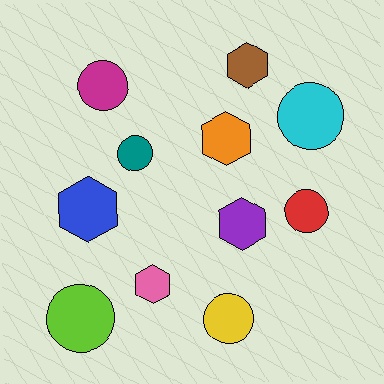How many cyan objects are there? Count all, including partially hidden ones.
There is 1 cyan object.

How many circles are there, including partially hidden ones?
There are 6 circles.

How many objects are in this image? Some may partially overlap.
There are 11 objects.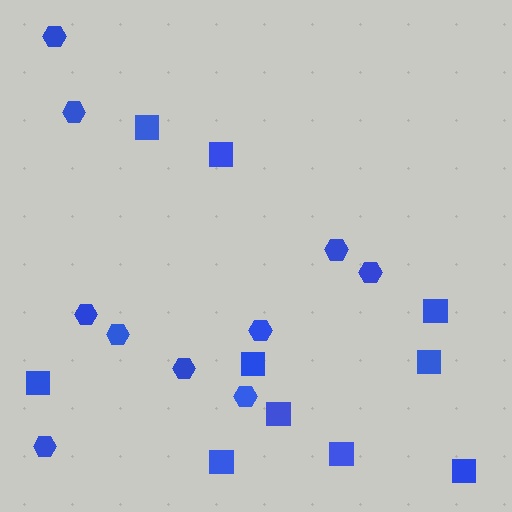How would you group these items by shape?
There are 2 groups: one group of hexagons (10) and one group of squares (10).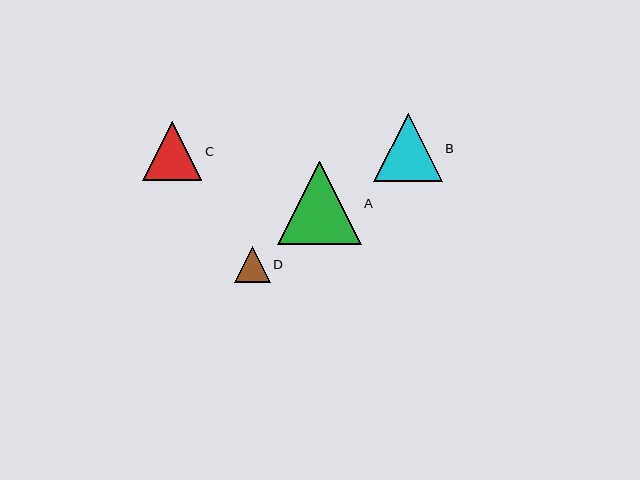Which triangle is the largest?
Triangle A is the largest with a size of approximately 83 pixels.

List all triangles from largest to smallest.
From largest to smallest: A, B, C, D.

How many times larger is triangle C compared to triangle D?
Triangle C is approximately 1.6 times the size of triangle D.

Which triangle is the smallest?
Triangle D is the smallest with a size of approximately 36 pixels.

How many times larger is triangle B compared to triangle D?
Triangle B is approximately 1.9 times the size of triangle D.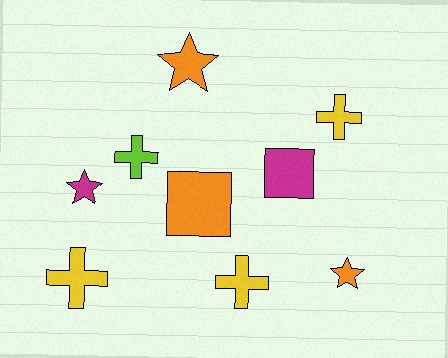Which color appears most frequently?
Yellow, with 3 objects.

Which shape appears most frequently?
Cross, with 4 objects.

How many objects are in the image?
There are 9 objects.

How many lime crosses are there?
There is 1 lime cross.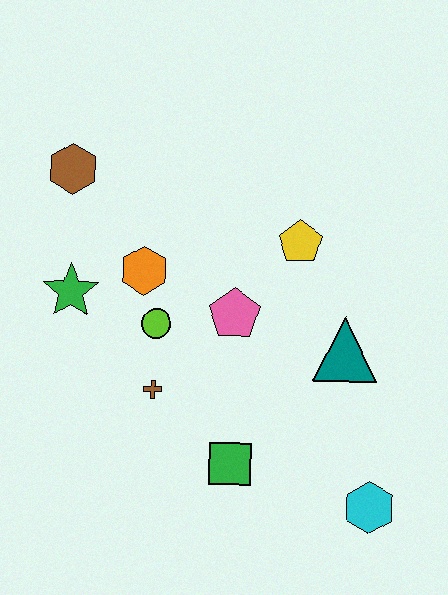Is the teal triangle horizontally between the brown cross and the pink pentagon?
No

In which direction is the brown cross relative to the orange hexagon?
The brown cross is below the orange hexagon.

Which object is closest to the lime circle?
The orange hexagon is closest to the lime circle.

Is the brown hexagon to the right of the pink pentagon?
No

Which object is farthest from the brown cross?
The cyan hexagon is farthest from the brown cross.